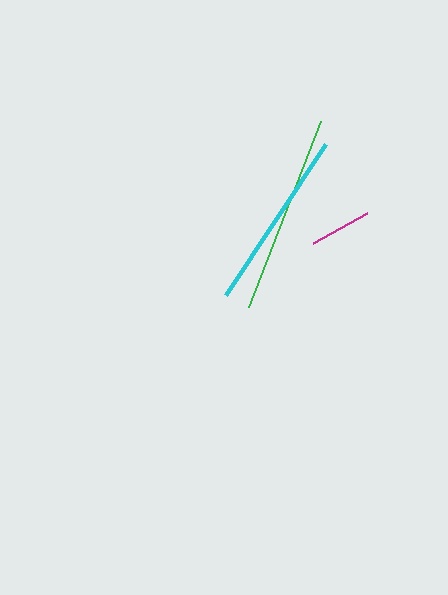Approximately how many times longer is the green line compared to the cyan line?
The green line is approximately 1.1 times the length of the cyan line.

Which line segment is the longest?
The green line is the longest at approximately 199 pixels.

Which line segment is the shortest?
The magenta line is the shortest at approximately 62 pixels.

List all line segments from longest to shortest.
From longest to shortest: green, cyan, magenta.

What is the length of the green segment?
The green segment is approximately 199 pixels long.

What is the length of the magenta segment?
The magenta segment is approximately 62 pixels long.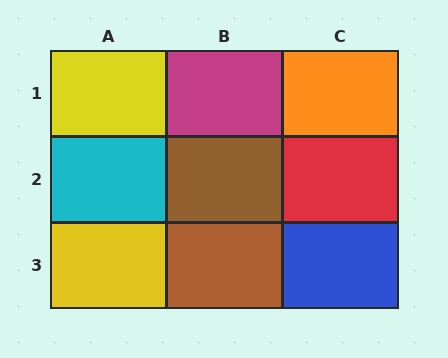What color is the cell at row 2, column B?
Brown.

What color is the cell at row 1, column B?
Magenta.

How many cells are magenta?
1 cell is magenta.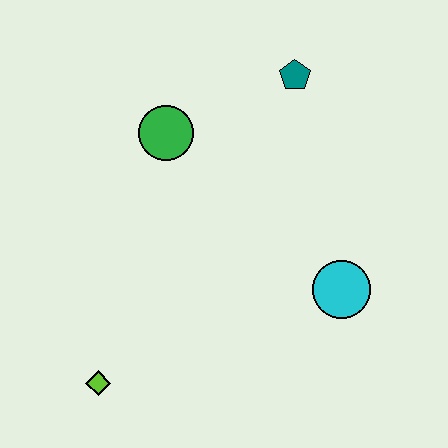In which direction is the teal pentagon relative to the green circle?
The teal pentagon is to the right of the green circle.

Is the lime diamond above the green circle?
No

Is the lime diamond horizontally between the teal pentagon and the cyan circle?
No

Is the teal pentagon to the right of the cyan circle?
No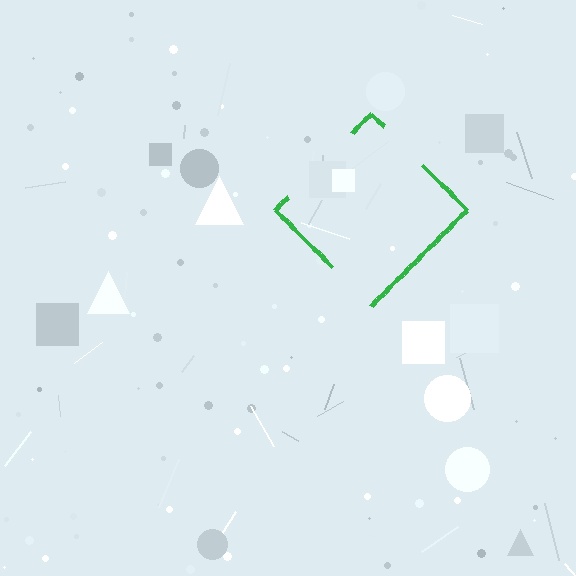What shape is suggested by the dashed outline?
The dashed outline suggests a diamond.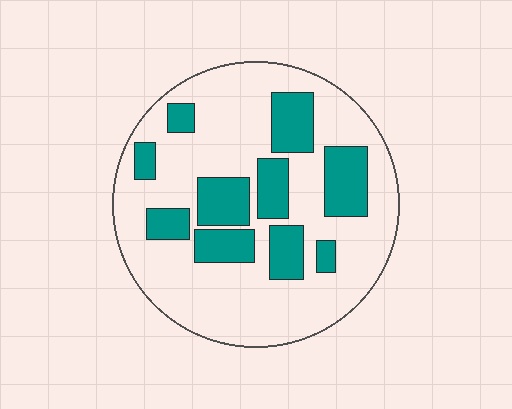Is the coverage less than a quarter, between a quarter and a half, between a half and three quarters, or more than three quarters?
Between a quarter and a half.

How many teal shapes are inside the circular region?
10.